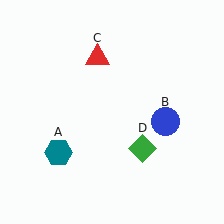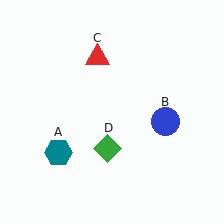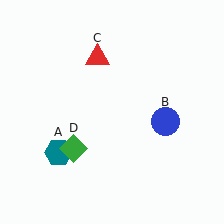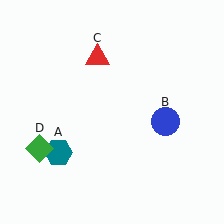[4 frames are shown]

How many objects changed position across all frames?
1 object changed position: green diamond (object D).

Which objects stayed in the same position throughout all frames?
Teal hexagon (object A) and blue circle (object B) and red triangle (object C) remained stationary.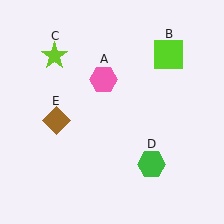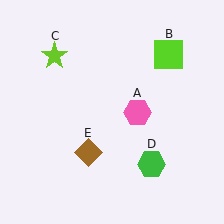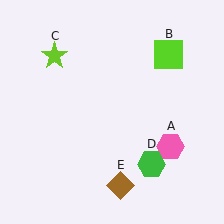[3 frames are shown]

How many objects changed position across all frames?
2 objects changed position: pink hexagon (object A), brown diamond (object E).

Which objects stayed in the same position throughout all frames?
Lime square (object B) and lime star (object C) and green hexagon (object D) remained stationary.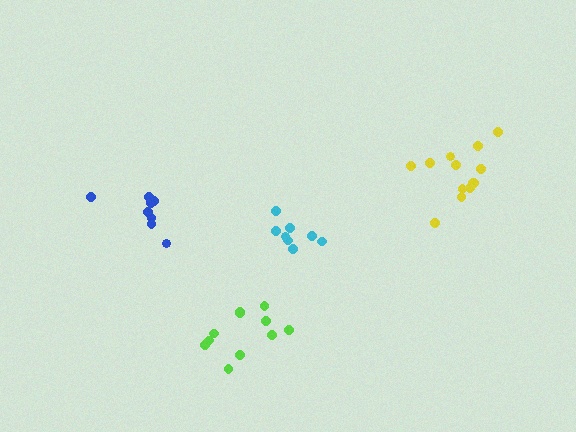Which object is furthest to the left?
The blue cluster is leftmost.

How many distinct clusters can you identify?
There are 4 distinct clusters.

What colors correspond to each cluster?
The clusters are colored: cyan, lime, blue, yellow.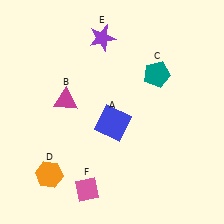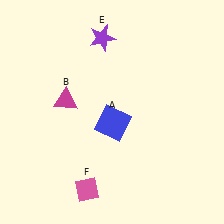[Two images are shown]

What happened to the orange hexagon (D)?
The orange hexagon (D) was removed in Image 2. It was in the bottom-left area of Image 1.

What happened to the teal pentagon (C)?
The teal pentagon (C) was removed in Image 2. It was in the top-right area of Image 1.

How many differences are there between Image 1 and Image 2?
There are 2 differences between the two images.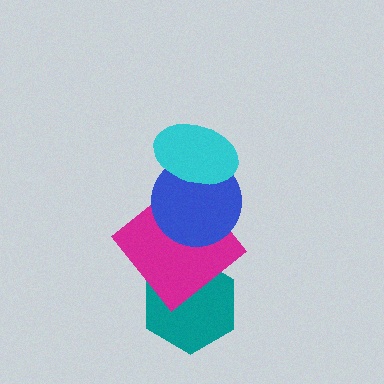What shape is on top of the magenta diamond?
The blue circle is on top of the magenta diamond.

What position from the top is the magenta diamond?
The magenta diamond is 3rd from the top.